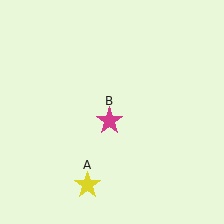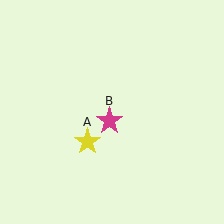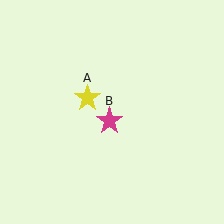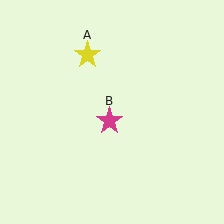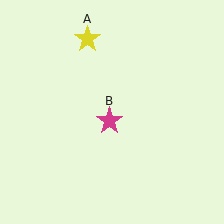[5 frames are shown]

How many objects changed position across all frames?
1 object changed position: yellow star (object A).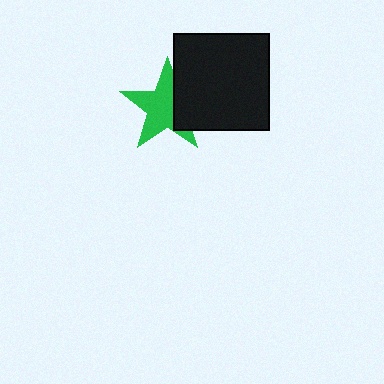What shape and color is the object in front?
The object in front is a black square.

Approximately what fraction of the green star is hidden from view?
Roughly 32% of the green star is hidden behind the black square.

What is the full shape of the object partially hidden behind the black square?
The partially hidden object is a green star.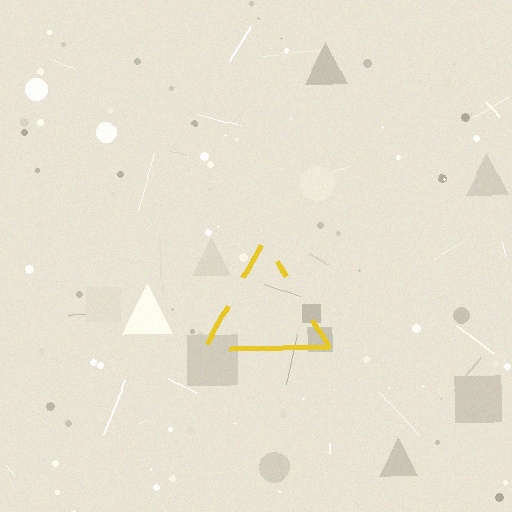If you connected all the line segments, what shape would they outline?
They would outline a triangle.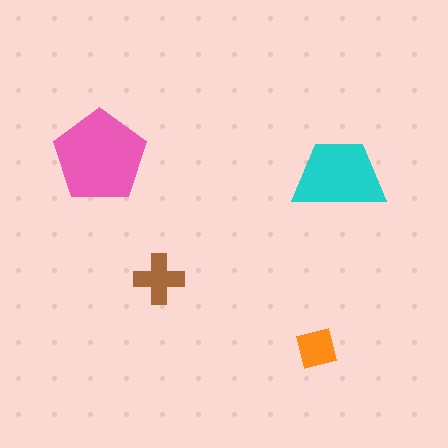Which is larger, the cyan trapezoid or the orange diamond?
The cyan trapezoid.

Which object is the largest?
The pink pentagon.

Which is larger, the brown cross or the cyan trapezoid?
The cyan trapezoid.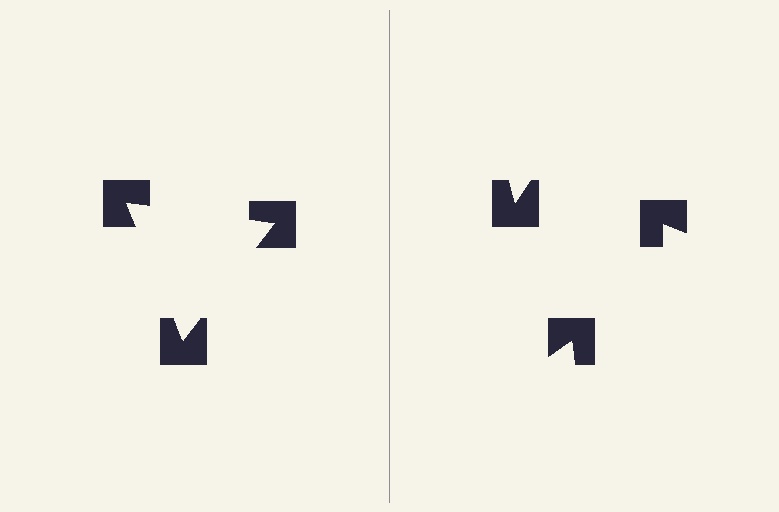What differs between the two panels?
The notched squares are positioned identically on both sides; only the wedge orientations differ. On the left they align to a triangle; on the right they are misaligned.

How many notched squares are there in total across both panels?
6 — 3 on each side.